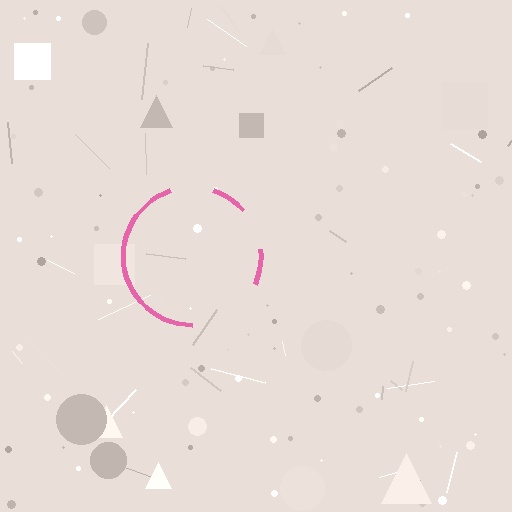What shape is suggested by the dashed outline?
The dashed outline suggests a circle.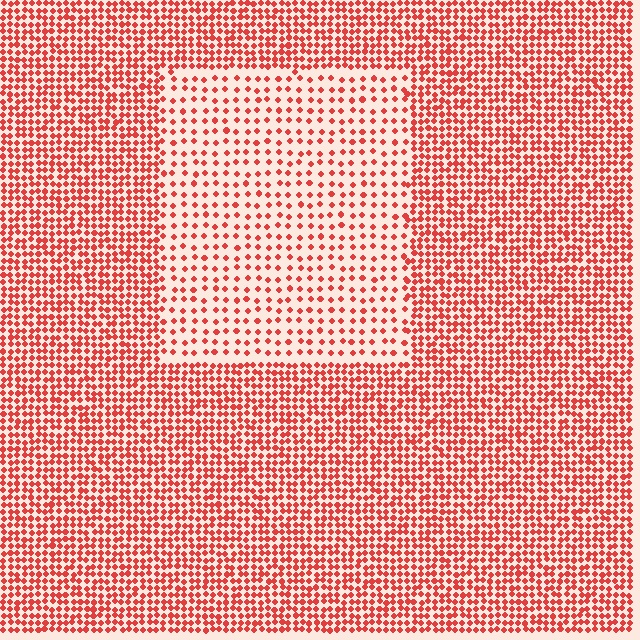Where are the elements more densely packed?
The elements are more densely packed outside the rectangle boundary.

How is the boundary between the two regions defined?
The boundary is defined by a change in element density (approximately 2.3x ratio). All elements are the same color, size, and shape.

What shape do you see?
I see a rectangle.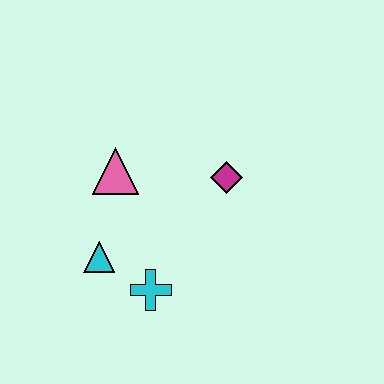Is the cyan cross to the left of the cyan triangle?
No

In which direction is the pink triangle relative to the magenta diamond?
The pink triangle is to the left of the magenta diamond.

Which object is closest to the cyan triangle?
The cyan cross is closest to the cyan triangle.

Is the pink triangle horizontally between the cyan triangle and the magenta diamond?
Yes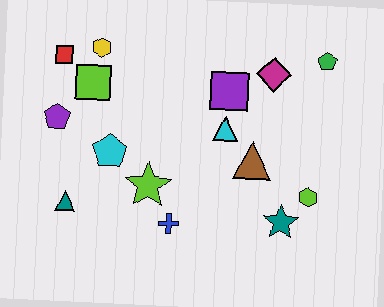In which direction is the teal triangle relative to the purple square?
The teal triangle is to the left of the purple square.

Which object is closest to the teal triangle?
The cyan pentagon is closest to the teal triangle.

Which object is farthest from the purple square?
The teal triangle is farthest from the purple square.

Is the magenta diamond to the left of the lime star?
No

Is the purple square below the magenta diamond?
Yes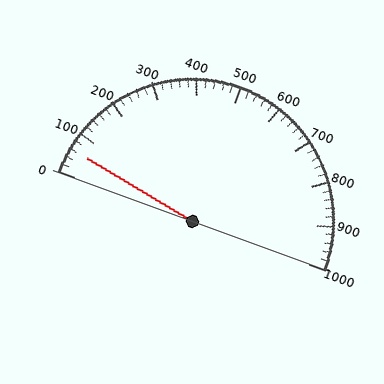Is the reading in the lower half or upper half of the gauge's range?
The reading is in the lower half of the range (0 to 1000).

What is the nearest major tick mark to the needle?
The nearest major tick mark is 100.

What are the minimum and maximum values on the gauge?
The gauge ranges from 0 to 1000.